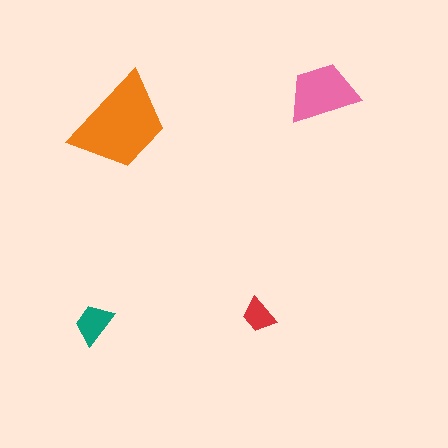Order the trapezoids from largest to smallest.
the orange one, the pink one, the teal one, the red one.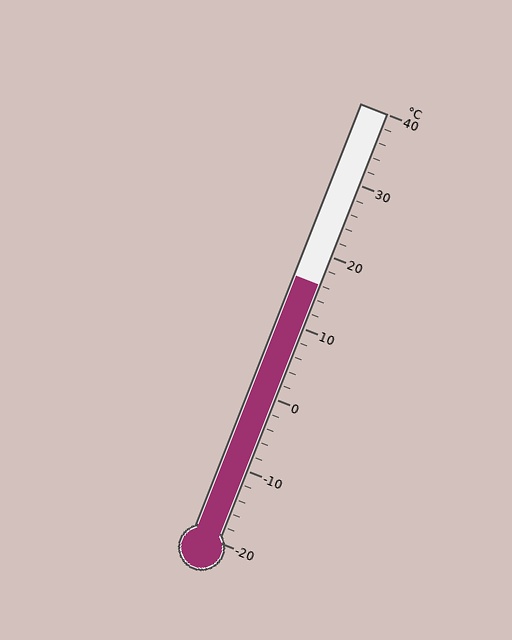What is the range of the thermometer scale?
The thermometer scale ranges from -20°C to 40°C.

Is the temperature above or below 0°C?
The temperature is above 0°C.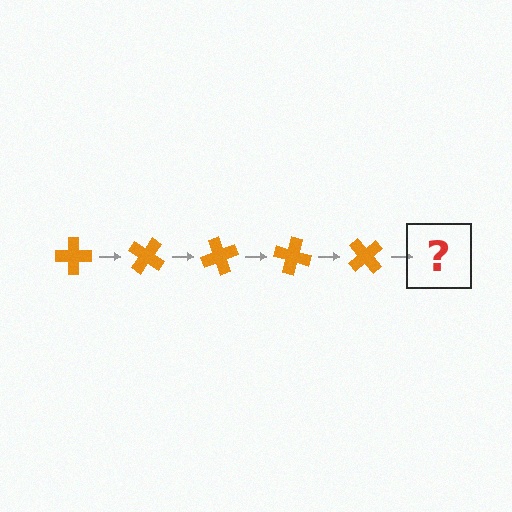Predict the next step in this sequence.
The next step is an orange cross rotated 175 degrees.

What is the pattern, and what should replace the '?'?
The pattern is that the cross rotates 35 degrees each step. The '?' should be an orange cross rotated 175 degrees.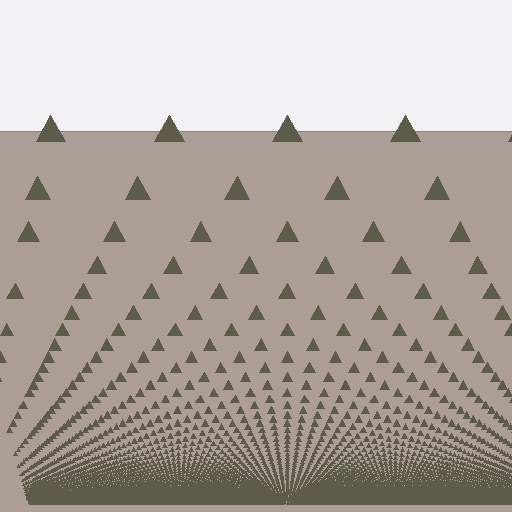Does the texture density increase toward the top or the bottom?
Density increases toward the bottom.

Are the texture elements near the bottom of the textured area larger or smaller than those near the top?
Smaller. The gradient is inverted — elements near the bottom are smaller and denser.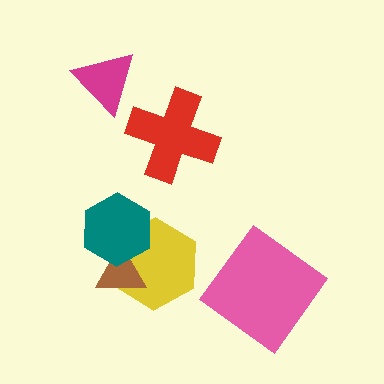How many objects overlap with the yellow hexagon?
2 objects overlap with the yellow hexagon.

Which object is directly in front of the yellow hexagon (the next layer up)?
The brown triangle is directly in front of the yellow hexagon.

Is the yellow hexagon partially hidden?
Yes, it is partially covered by another shape.